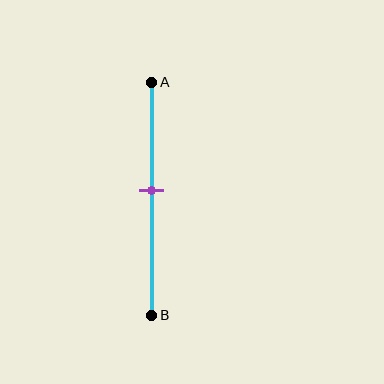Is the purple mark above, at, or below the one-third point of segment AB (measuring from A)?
The purple mark is below the one-third point of segment AB.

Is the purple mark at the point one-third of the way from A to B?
No, the mark is at about 45% from A, not at the 33% one-third point.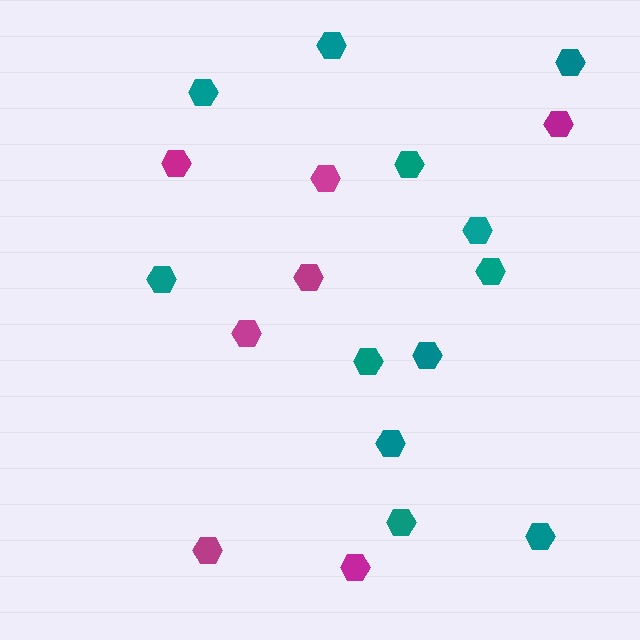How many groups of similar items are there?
There are 2 groups: one group of magenta hexagons (7) and one group of teal hexagons (12).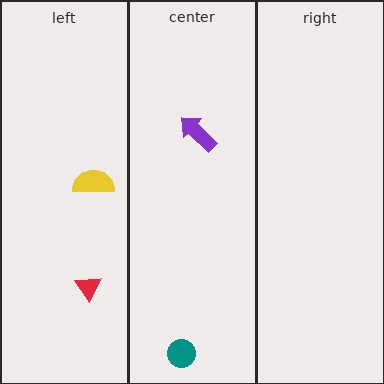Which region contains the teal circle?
The center region.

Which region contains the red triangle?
The left region.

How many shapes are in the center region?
2.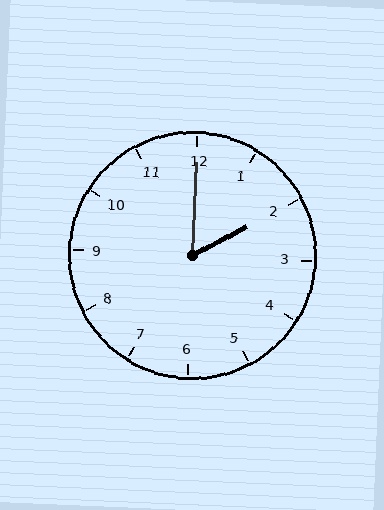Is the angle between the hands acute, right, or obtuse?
It is acute.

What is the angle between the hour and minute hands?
Approximately 60 degrees.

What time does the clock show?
2:00.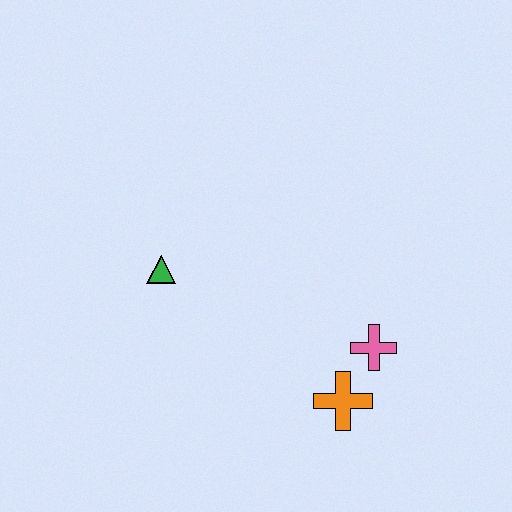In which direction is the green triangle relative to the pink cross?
The green triangle is to the left of the pink cross.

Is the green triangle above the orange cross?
Yes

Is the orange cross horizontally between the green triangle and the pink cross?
Yes